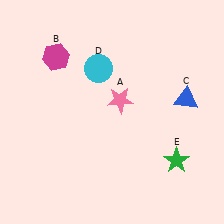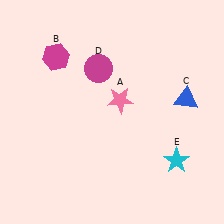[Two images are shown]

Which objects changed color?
D changed from cyan to magenta. E changed from green to cyan.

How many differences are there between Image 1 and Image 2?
There are 2 differences between the two images.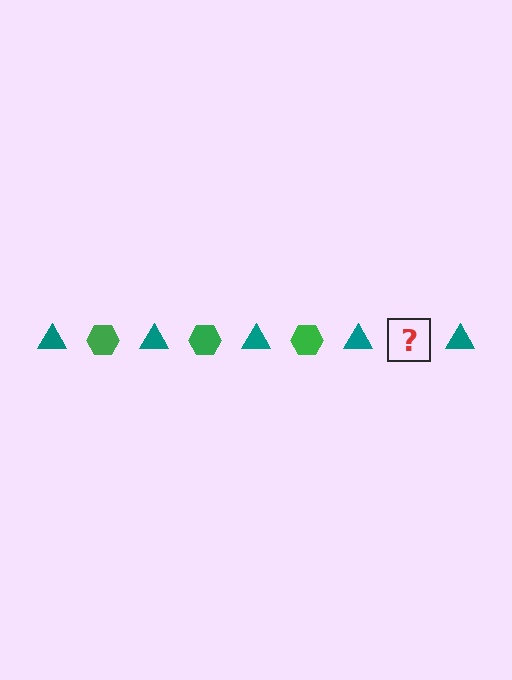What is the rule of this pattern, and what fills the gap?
The rule is that the pattern alternates between teal triangle and green hexagon. The gap should be filled with a green hexagon.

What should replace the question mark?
The question mark should be replaced with a green hexagon.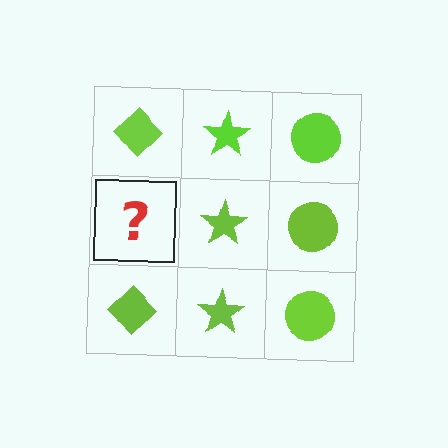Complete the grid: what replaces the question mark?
The question mark should be replaced with a lime diamond.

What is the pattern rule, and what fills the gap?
The rule is that each column has a consistent shape. The gap should be filled with a lime diamond.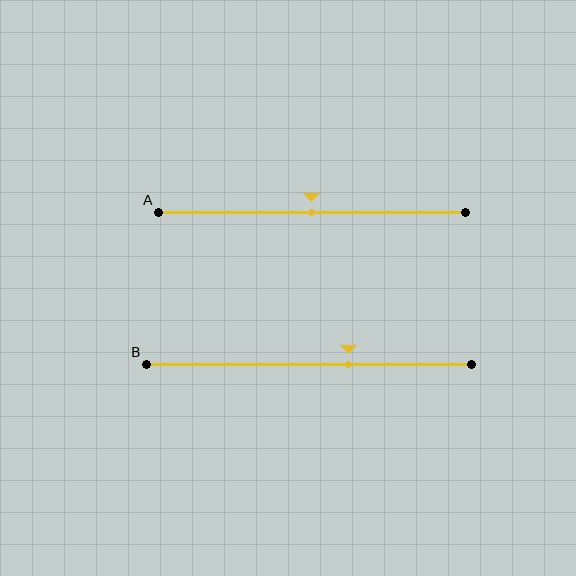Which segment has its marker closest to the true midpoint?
Segment A has its marker closest to the true midpoint.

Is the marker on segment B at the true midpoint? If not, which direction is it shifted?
No, the marker on segment B is shifted to the right by about 12% of the segment length.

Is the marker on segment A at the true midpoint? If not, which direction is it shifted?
Yes, the marker on segment A is at the true midpoint.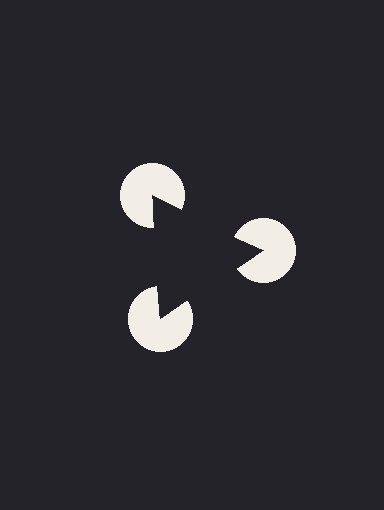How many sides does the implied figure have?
3 sides.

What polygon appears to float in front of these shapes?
An illusory triangle — its edges are inferred from the aligned wedge cuts in the pac-man discs, not physically drawn.